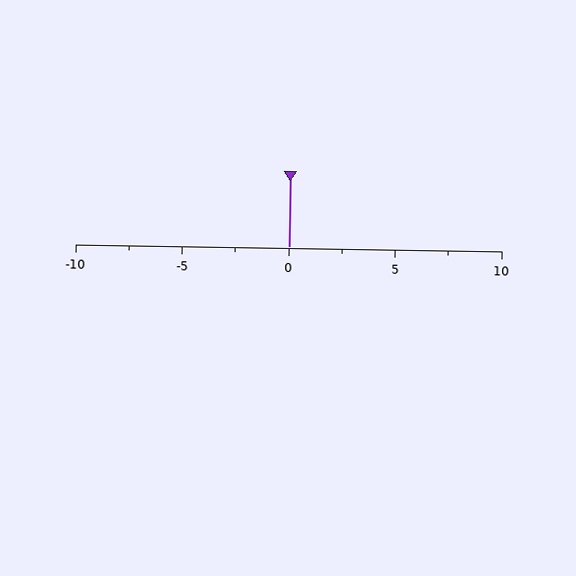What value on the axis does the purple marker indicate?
The marker indicates approximately 0.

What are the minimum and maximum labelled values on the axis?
The axis runs from -10 to 10.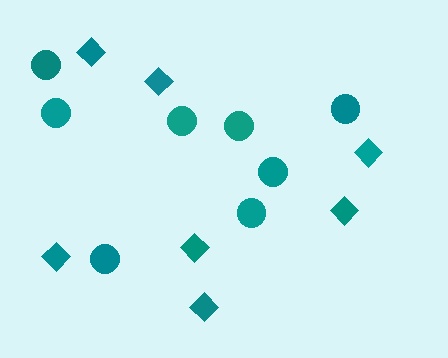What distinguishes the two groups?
There are 2 groups: one group of circles (8) and one group of diamonds (7).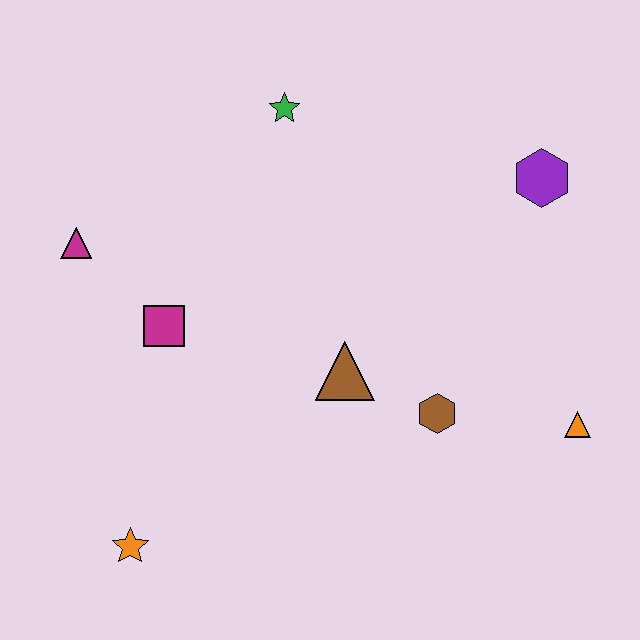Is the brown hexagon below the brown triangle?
Yes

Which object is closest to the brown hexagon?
The brown triangle is closest to the brown hexagon.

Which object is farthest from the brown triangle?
The magenta triangle is farthest from the brown triangle.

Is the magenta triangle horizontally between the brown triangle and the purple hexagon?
No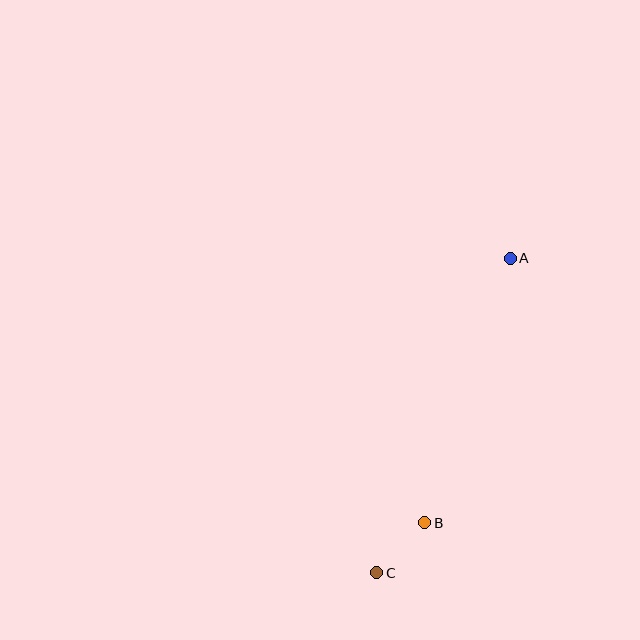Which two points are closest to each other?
Points B and C are closest to each other.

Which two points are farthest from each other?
Points A and C are farthest from each other.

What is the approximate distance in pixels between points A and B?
The distance between A and B is approximately 278 pixels.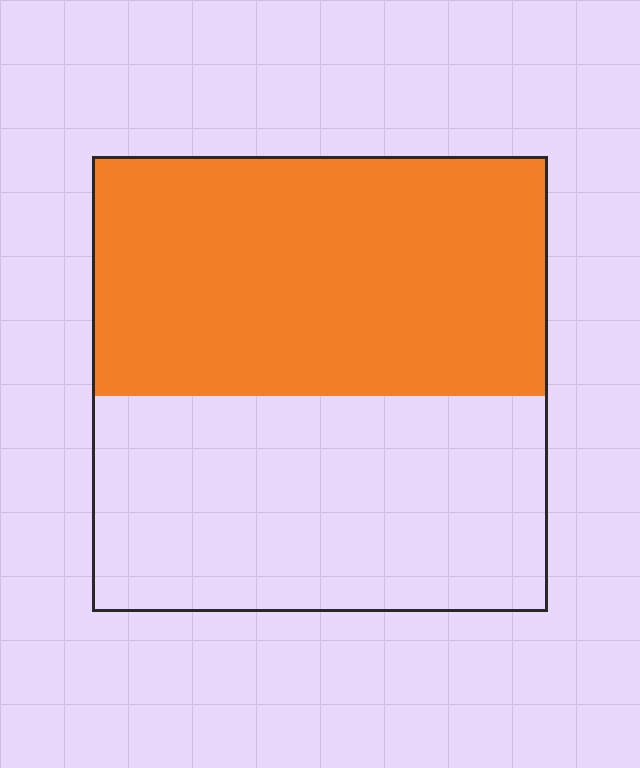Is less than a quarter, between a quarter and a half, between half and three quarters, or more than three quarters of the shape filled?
Between half and three quarters.